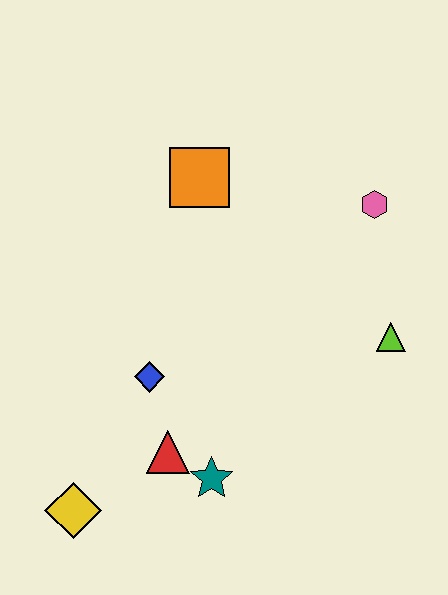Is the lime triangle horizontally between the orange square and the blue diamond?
No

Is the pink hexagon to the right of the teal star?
Yes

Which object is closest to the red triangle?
The teal star is closest to the red triangle.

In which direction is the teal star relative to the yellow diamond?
The teal star is to the right of the yellow diamond.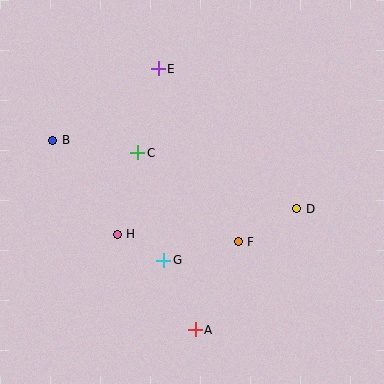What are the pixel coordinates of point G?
Point G is at (164, 260).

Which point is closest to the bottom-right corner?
Point D is closest to the bottom-right corner.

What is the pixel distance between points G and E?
The distance between G and E is 192 pixels.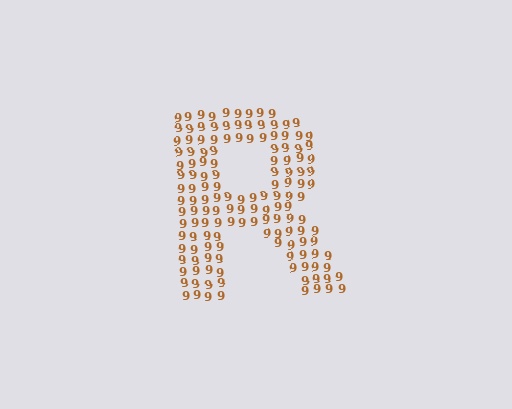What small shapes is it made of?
It is made of small digit 9's.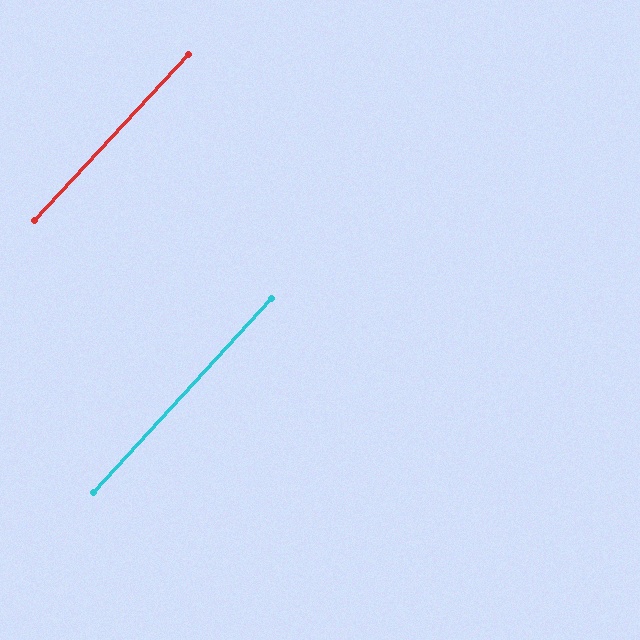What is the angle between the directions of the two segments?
Approximately 0 degrees.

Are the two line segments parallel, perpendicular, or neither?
Parallel — their directions differ by only 0.2°.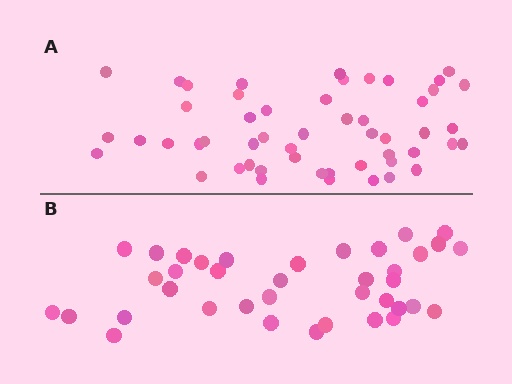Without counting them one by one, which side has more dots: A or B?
Region A (the top region) has more dots.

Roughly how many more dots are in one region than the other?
Region A has approximately 15 more dots than region B.